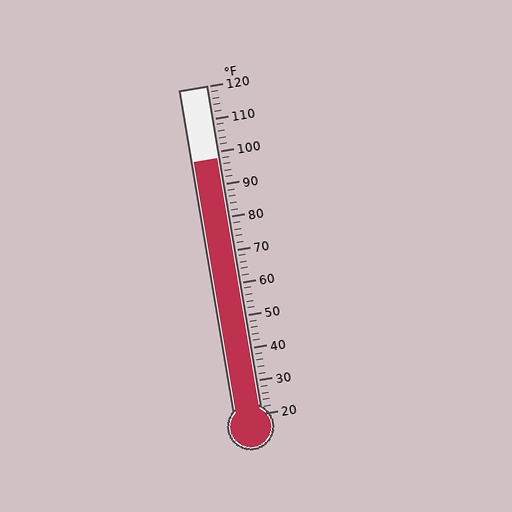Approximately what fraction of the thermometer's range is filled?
The thermometer is filled to approximately 80% of its range.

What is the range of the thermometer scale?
The thermometer scale ranges from 20°F to 120°F.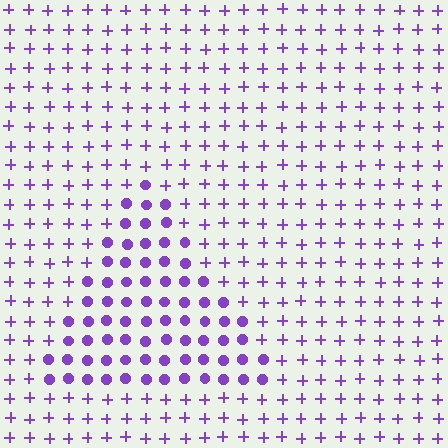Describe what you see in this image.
The image is filled with small purple elements arranged in a uniform grid. A triangle-shaped region contains circles, while the surrounding area contains plus signs. The boundary is defined purely by the change in element shape.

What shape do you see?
I see a triangle.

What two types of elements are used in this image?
The image uses circles inside the triangle region and plus signs outside it.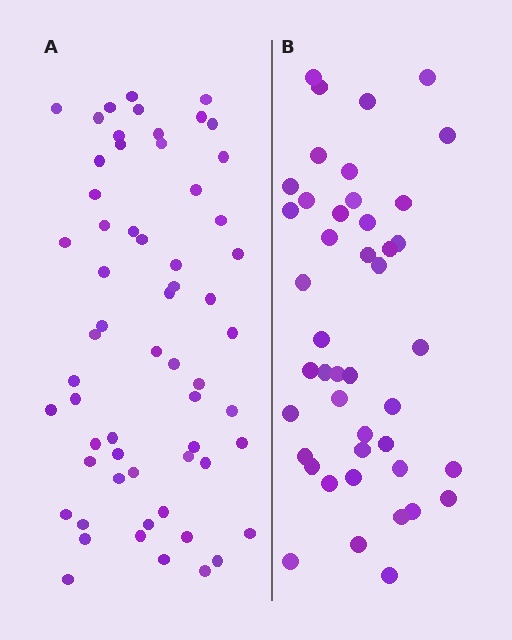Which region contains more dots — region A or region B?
Region A (the left region) has more dots.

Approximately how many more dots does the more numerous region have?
Region A has approximately 15 more dots than region B.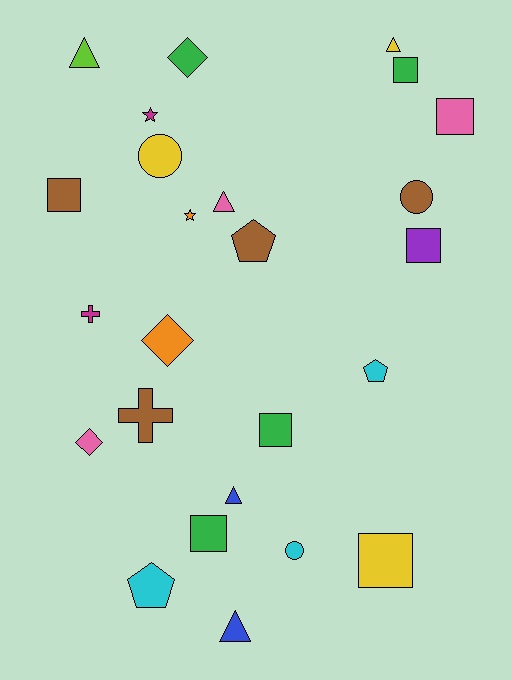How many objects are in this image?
There are 25 objects.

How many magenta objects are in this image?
There are 2 magenta objects.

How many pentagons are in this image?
There are 3 pentagons.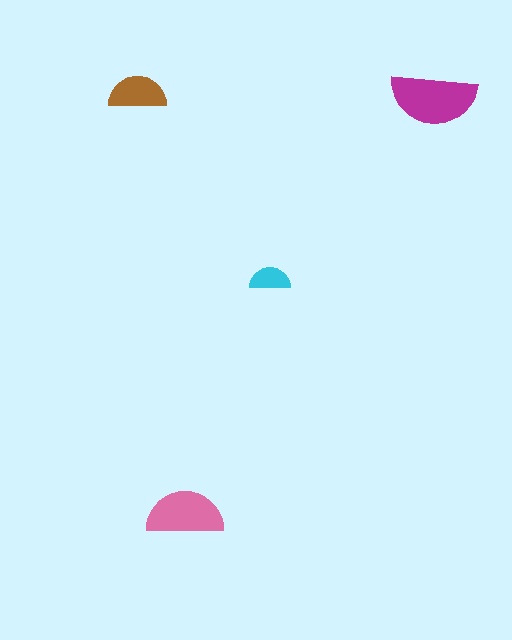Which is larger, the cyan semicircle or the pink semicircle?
The pink one.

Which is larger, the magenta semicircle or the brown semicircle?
The magenta one.